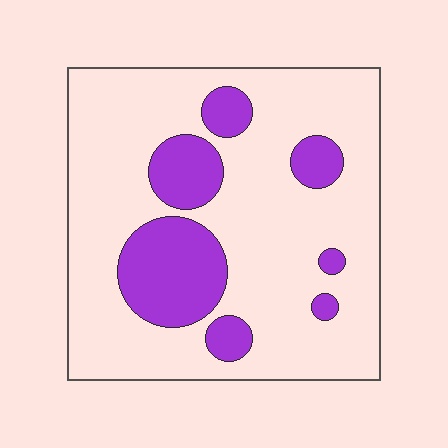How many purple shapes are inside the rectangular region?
7.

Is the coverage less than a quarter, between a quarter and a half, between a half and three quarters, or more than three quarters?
Less than a quarter.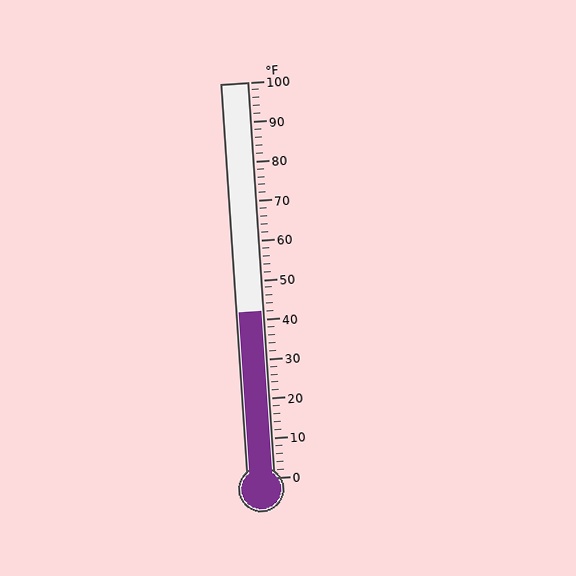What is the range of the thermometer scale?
The thermometer scale ranges from 0°F to 100°F.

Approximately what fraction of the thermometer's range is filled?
The thermometer is filled to approximately 40% of its range.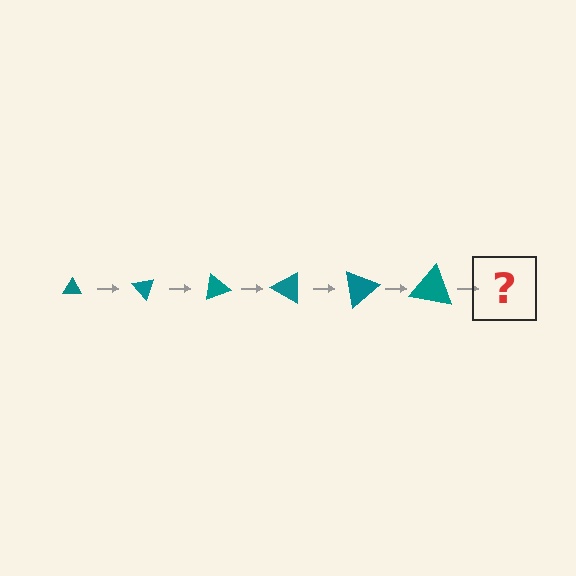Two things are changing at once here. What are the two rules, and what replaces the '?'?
The two rules are that the triangle grows larger each step and it rotates 50 degrees each step. The '?' should be a triangle, larger than the previous one and rotated 300 degrees from the start.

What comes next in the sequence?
The next element should be a triangle, larger than the previous one and rotated 300 degrees from the start.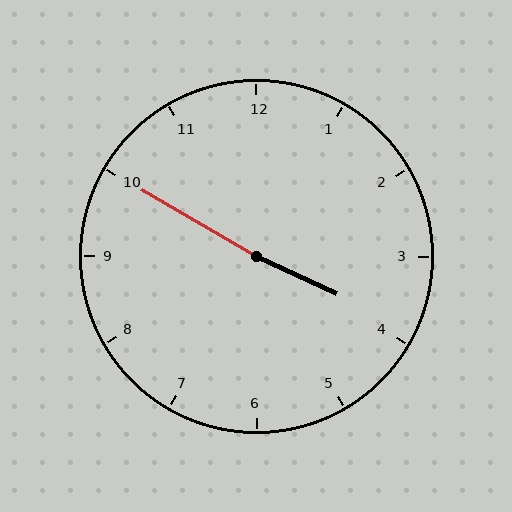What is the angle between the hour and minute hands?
Approximately 175 degrees.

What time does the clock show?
3:50.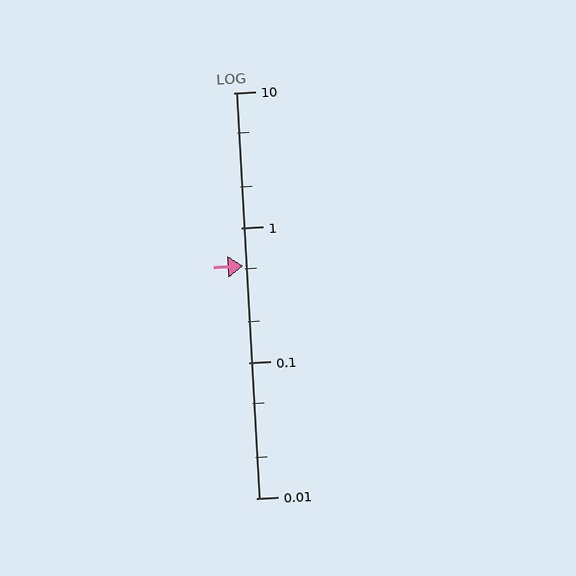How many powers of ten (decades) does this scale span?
The scale spans 3 decades, from 0.01 to 10.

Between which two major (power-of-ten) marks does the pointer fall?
The pointer is between 0.1 and 1.